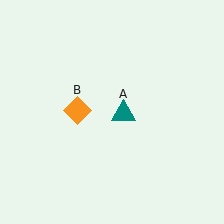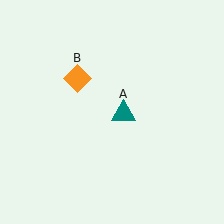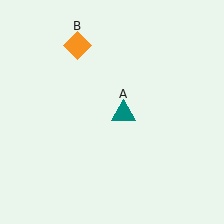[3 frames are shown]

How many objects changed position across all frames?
1 object changed position: orange diamond (object B).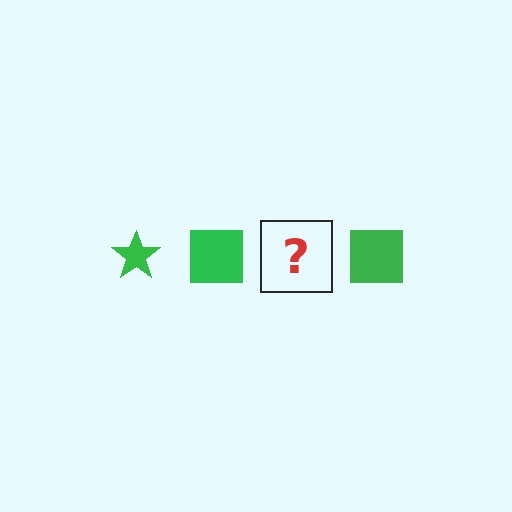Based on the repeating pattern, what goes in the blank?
The blank should be a green star.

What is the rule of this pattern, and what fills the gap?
The rule is that the pattern cycles through star, square shapes in green. The gap should be filled with a green star.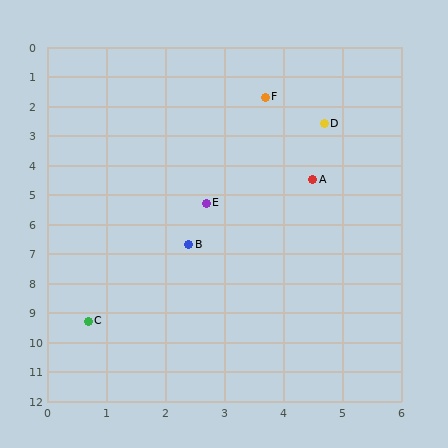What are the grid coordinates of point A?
Point A is at approximately (4.5, 4.5).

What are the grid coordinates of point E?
Point E is at approximately (2.7, 5.3).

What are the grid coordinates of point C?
Point C is at approximately (0.7, 9.3).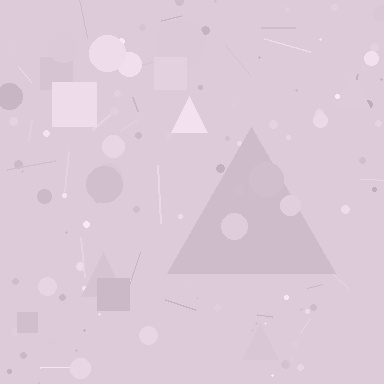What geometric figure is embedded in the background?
A triangle is embedded in the background.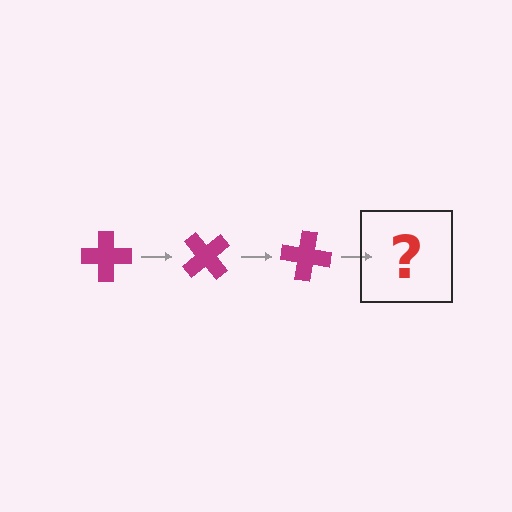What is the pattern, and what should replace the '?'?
The pattern is that the cross rotates 50 degrees each step. The '?' should be a magenta cross rotated 150 degrees.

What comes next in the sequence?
The next element should be a magenta cross rotated 150 degrees.